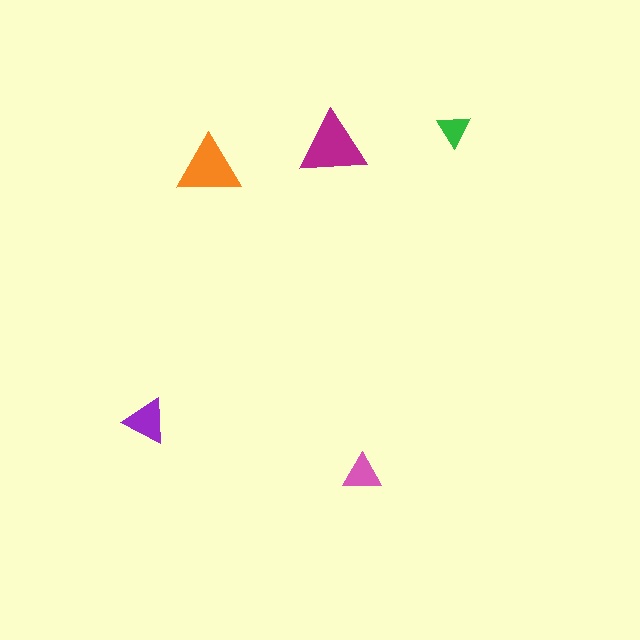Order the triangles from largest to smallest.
the magenta one, the orange one, the purple one, the pink one, the green one.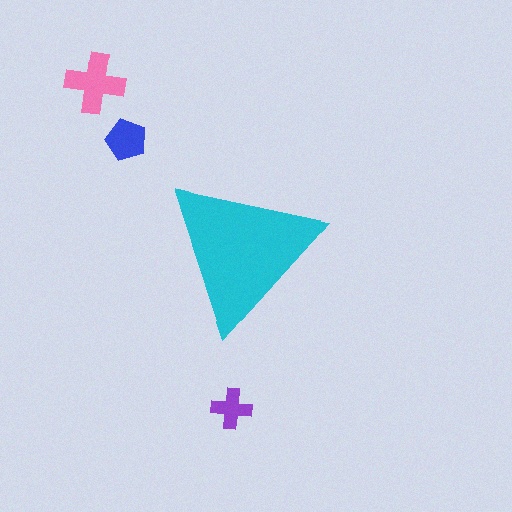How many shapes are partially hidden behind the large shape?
0 shapes are partially hidden.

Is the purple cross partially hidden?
No, the purple cross is fully visible.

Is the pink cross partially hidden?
No, the pink cross is fully visible.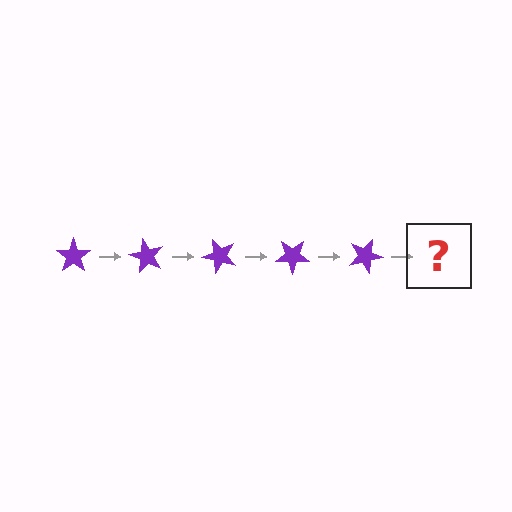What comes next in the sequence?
The next element should be a purple star rotated 300 degrees.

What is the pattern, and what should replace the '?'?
The pattern is that the star rotates 60 degrees each step. The '?' should be a purple star rotated 300 degrees.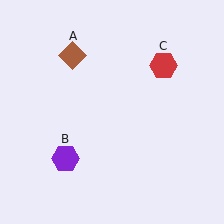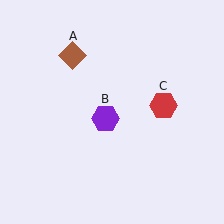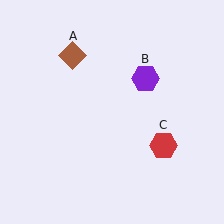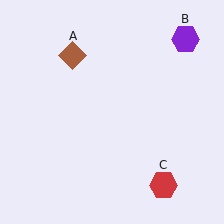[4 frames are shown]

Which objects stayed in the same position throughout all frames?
Brown diamond (object A) remained stationary.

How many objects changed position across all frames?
2 objects changed position: purple hexagon (object B), red hexagon (object C).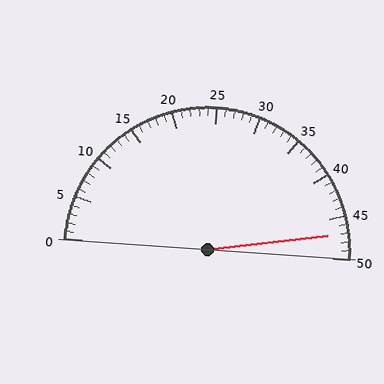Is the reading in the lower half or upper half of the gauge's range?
The reading is in the upper half of the range (0 to 50).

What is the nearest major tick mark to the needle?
The nearest major tick mark is 45.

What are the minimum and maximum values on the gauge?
The gauge ranges from 0 to 50.